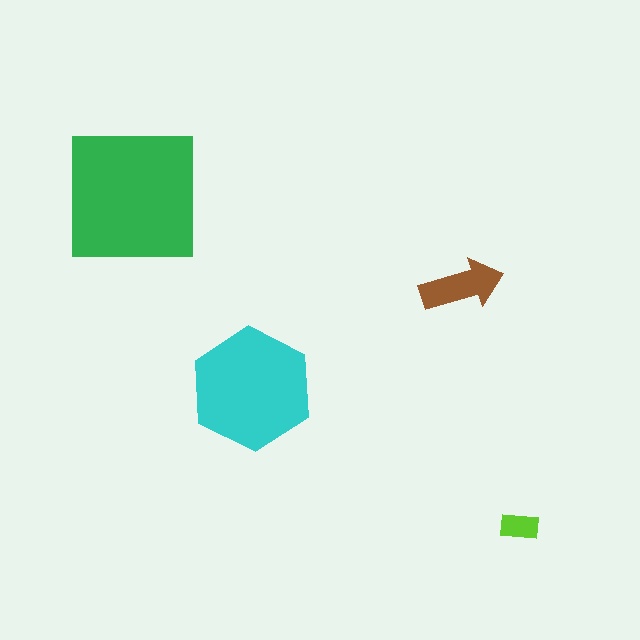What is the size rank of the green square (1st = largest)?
1st.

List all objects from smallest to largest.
The lime rectangle, the brown arrow, the cyan hexagon, the green square.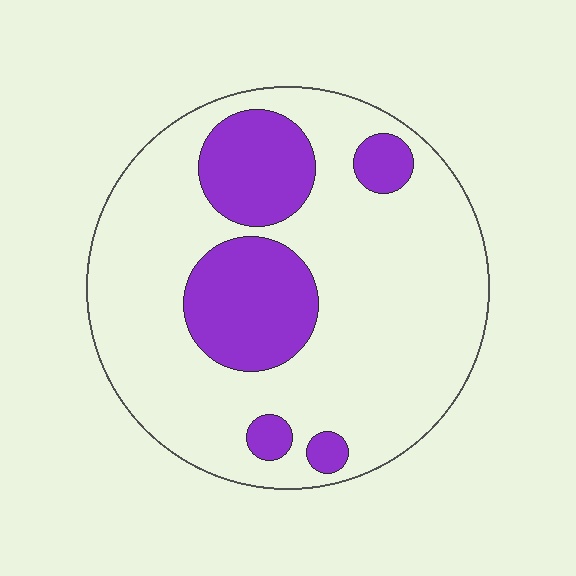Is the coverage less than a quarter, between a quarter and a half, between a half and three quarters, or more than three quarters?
Less than a quarter.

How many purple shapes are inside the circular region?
5.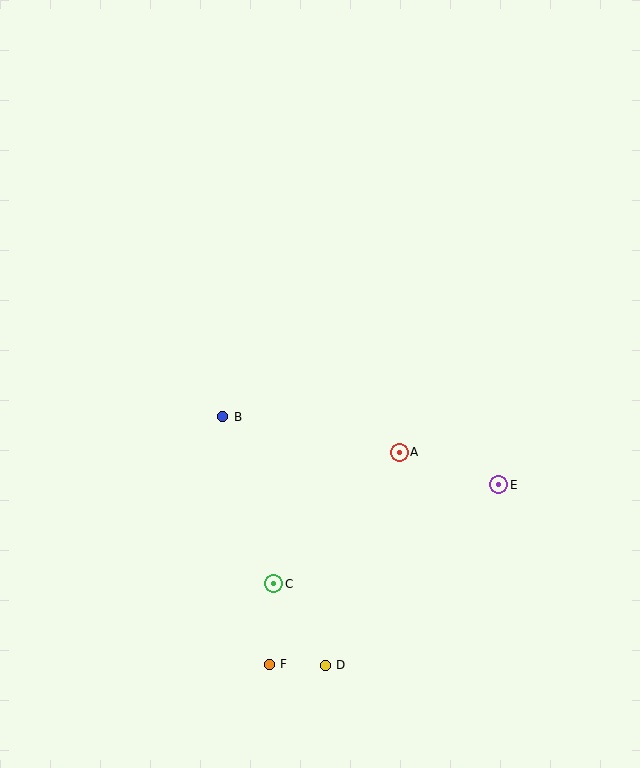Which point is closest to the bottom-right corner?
Point E is closest to the bottom-right corner.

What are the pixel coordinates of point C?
Point C is at (274, 584).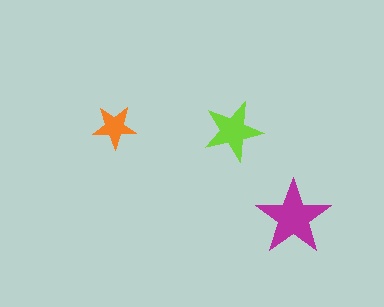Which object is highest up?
The orange star is topmost.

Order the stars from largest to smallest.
the magenta one, the lime one, the orange one.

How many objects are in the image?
There are 3 objects in the image.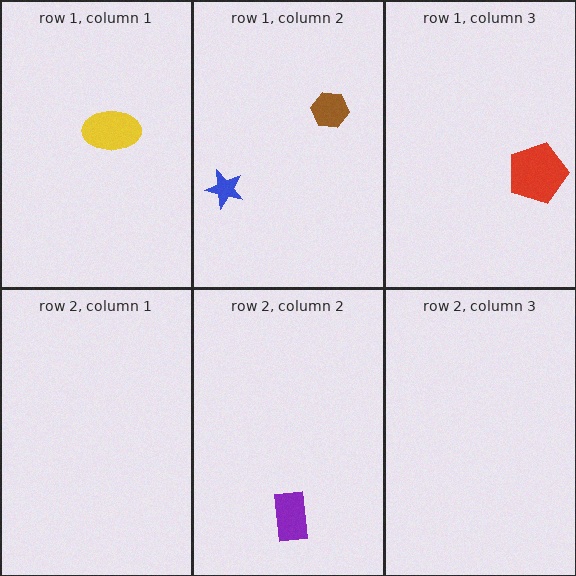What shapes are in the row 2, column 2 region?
The purple rectangle.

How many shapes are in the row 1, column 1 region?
1.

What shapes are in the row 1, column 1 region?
The yellow ellipse.